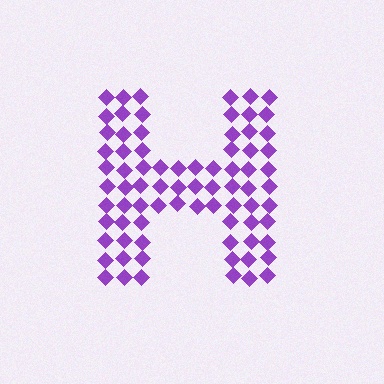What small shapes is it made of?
It is made of small diamonds.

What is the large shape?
The large shape is the letter H.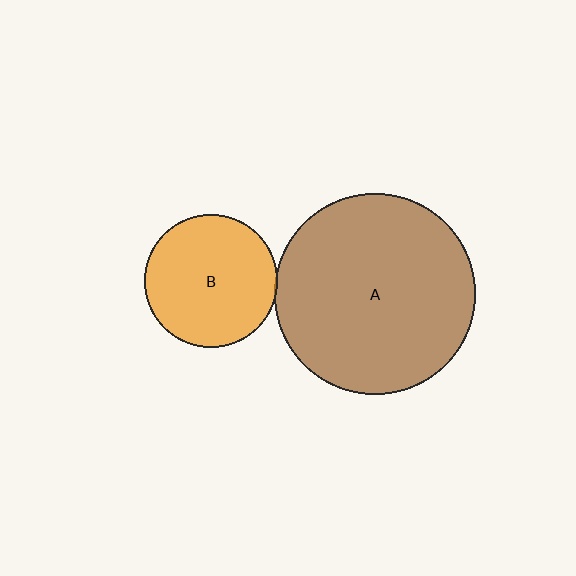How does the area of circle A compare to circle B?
Approximately 2.3 times.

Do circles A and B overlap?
Yes.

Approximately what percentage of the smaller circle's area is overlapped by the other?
Approximately 5%.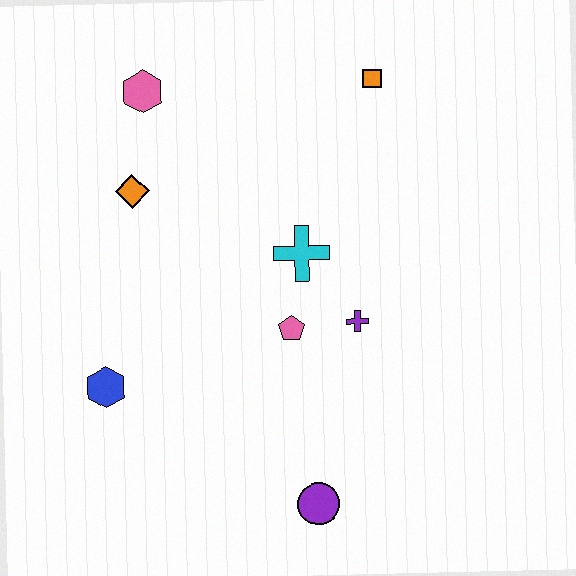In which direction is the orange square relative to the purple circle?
The orange square is above the purple circle.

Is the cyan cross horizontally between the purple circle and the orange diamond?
Yes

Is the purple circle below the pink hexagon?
Yes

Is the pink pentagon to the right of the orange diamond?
Yes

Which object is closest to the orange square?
The cyan cross is closest to the orange square.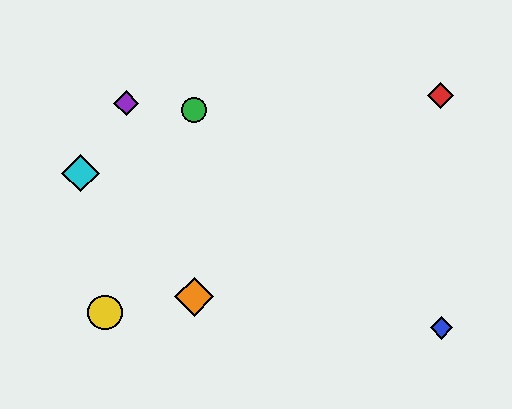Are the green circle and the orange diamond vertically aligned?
Yes, both are at x≈194.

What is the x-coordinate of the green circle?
The green circle is at x≈194.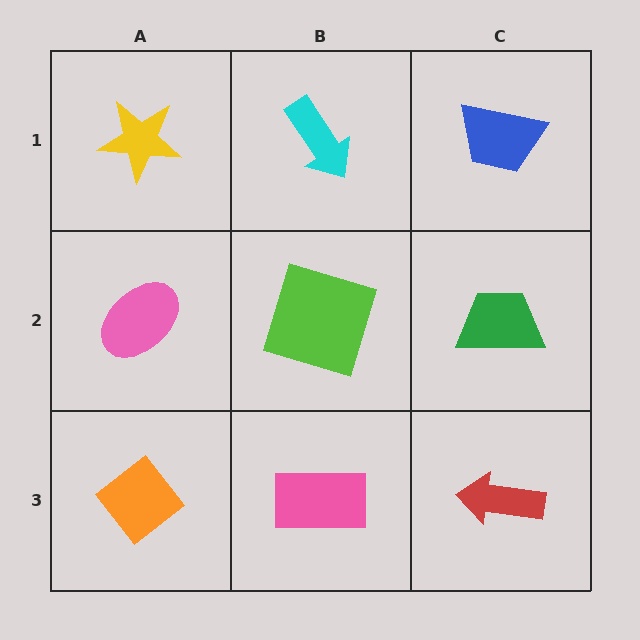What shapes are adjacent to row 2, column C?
A blue trapezoid (row 1, column C), a red arrow (row 3, column C), a lime square (row 2, column B).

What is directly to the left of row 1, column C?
A cyan arrow.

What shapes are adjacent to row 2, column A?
A yellow star (row 1, column A), an orange diamond (row 3, column A), a lime square (row 2, column B).